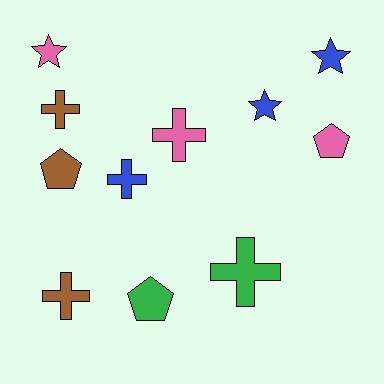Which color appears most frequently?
Blue, with 3 objects.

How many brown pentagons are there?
There is 1 brown pentagon.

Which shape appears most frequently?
Cross, with 5 objects.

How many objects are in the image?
There are 11 objects.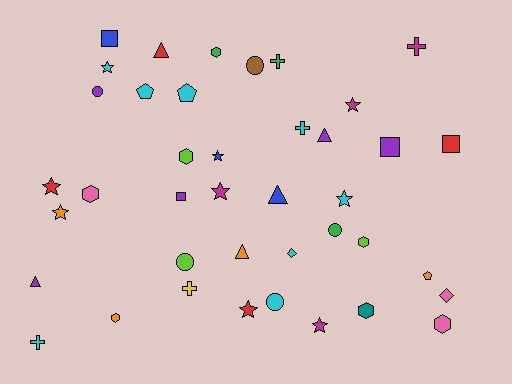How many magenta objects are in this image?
There are 4 magenta objects.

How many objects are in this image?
There are 40 objects.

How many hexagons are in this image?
There are 7 hexagons.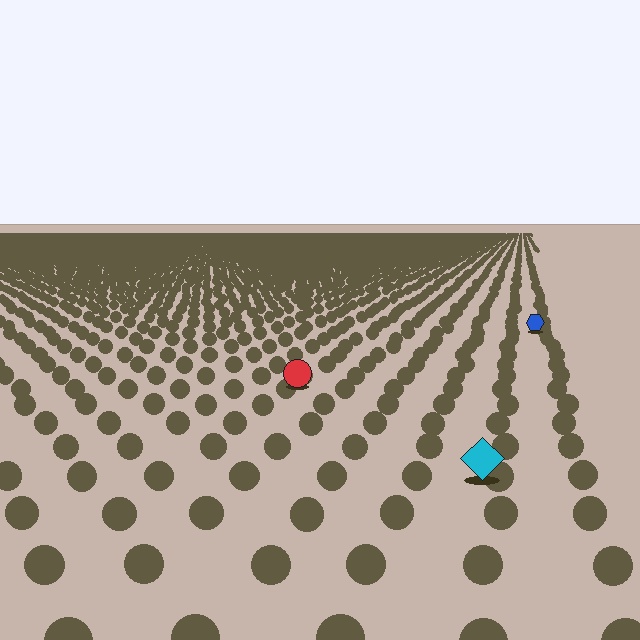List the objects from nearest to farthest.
From nearest to farthest: the cyan diamond, the red circle, the blue hexagon.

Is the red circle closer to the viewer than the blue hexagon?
Yes. The red circle is closer — you can tell from the texture gradient: the ground texture is coarser near it.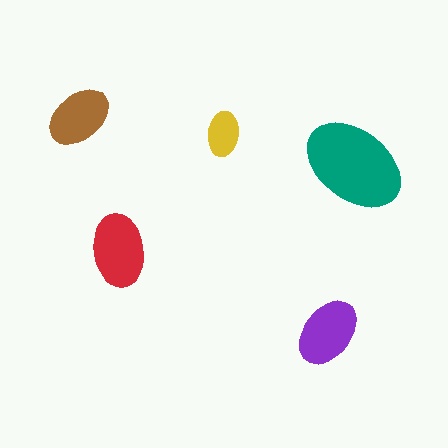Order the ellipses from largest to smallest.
the teal one, the red one, the purple one, the brown one, the yellow one.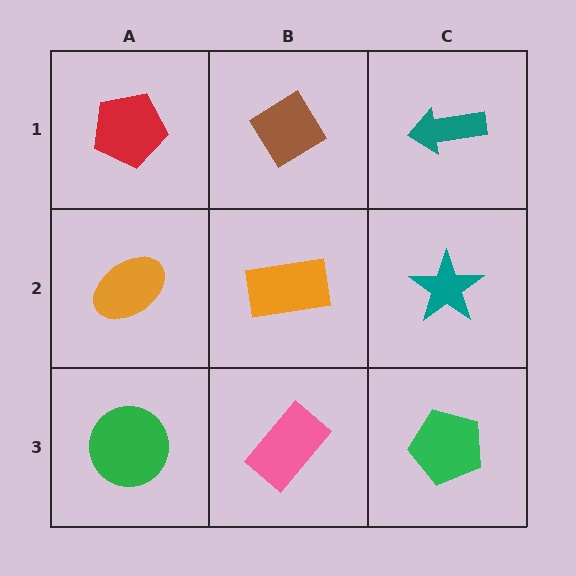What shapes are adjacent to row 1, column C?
A teal star (row 2, column C), a brown diamond (row 1, column B).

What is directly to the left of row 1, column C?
A brown diamond.